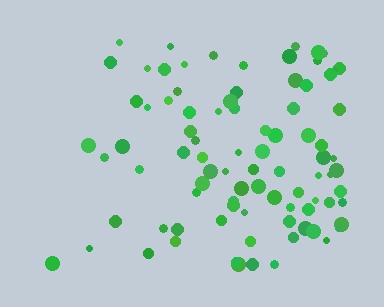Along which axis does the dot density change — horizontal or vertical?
Horizontal.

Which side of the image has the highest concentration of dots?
The right.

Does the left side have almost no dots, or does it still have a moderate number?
Still a moderate number, just noticeably fewer than the right.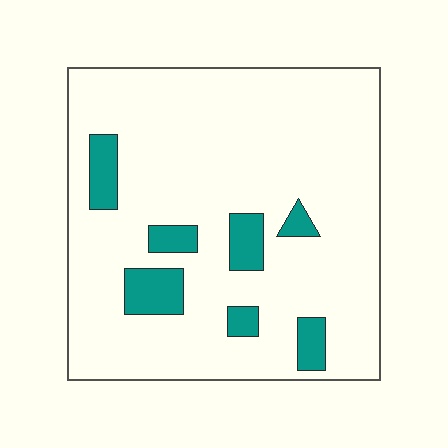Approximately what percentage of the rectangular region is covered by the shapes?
Approximately 10%.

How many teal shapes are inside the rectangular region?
7.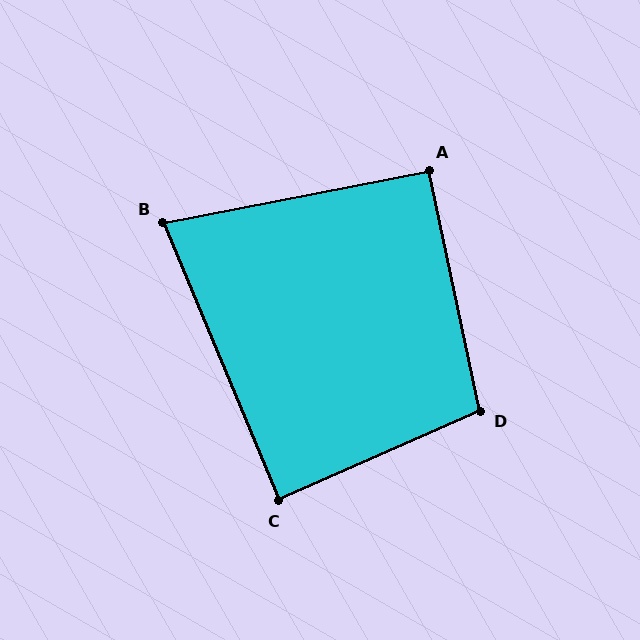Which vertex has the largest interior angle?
D, at approximately 102 degrees.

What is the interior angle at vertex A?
Approximately 91 degrees (approximately right).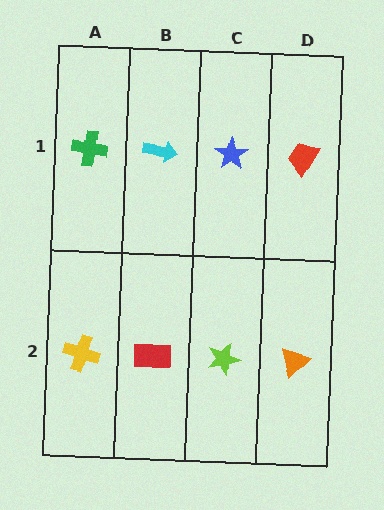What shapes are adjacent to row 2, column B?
A cyan arrow (row 1, column B), a yellow cross (row 2, column A), a lime star (row 2, column C).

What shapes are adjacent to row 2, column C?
A blue star (row 1, column C), a red rectangle (row 2, column B), an orange triangle (row 2, column D).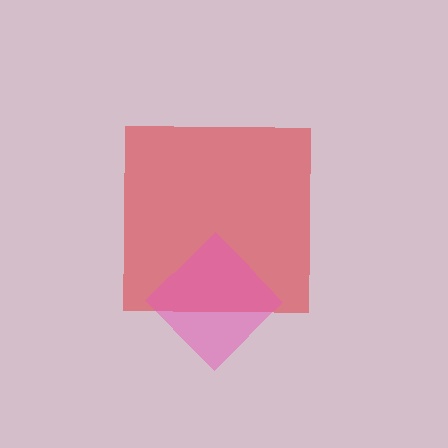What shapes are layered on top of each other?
The layered shapes are: a red square, a pink diamond.